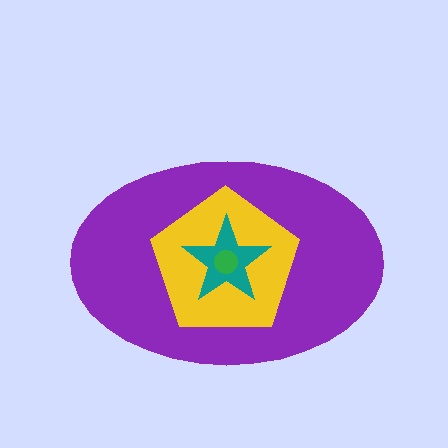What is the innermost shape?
The green circle.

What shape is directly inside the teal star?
The green circle.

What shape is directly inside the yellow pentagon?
The teal star.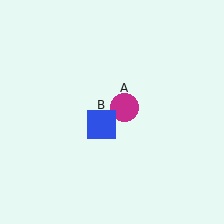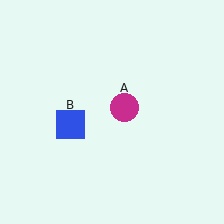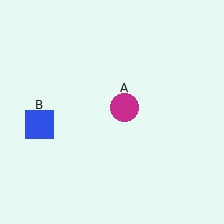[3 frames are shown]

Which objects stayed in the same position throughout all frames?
Magenta circle (object A) remained stationary.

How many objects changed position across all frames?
1 object changed position: blue square (object B).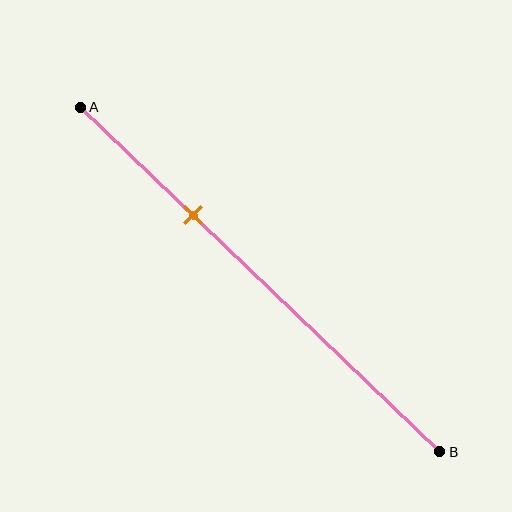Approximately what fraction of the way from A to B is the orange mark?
The orange mark is approximately 30% of the way from A to B.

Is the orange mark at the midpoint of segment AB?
No, the mark is at about 30% from A, not at the 50% midpoint.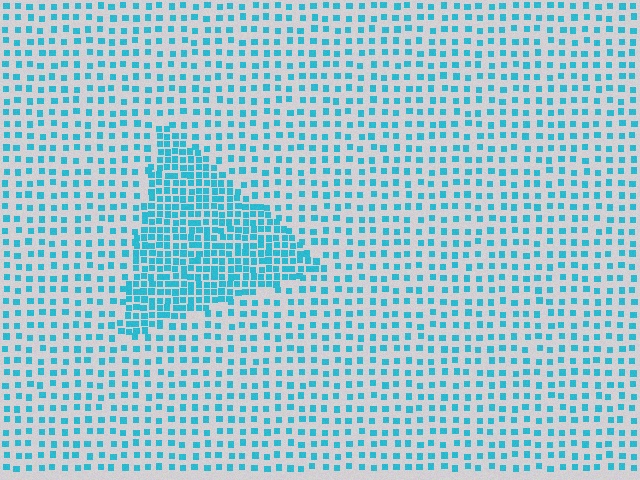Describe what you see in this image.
The image contains small cyan elements arranged at two different densities. A triangle-shaped region is visible where the elements are more densely packed than the surrounding area.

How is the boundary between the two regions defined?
The boundary is defined by a change in element density (approximately 2.3x ratio). All elements are the same color, size, and shape.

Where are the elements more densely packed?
The elements are more densely packed inside the triangle boundary.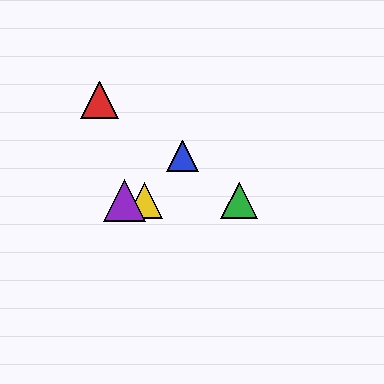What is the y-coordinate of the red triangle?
The red triangle is at y≈100.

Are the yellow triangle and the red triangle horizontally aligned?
No, the yellow triangle is at y≈200 and the red triangle is at y≈100.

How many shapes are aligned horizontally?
3 shapes (the green triangle, the yellow triangle, the purple triangle) are aligned horizontally.